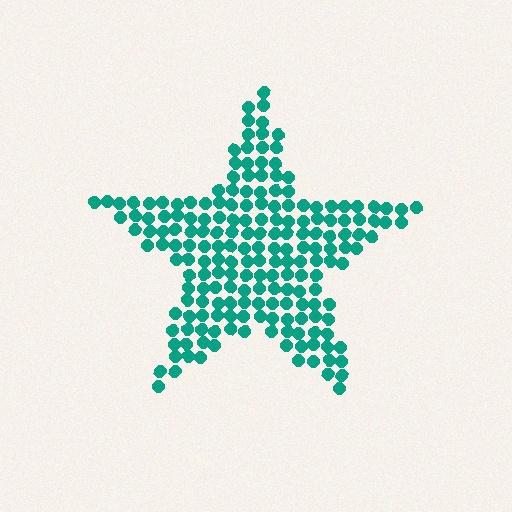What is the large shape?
The large shape is a star.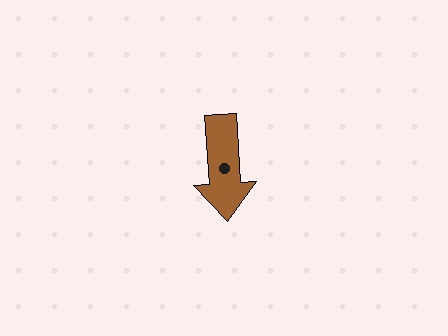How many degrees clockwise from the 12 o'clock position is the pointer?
Approximately 176 degrees.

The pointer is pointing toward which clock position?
Roughly 6 o'clock.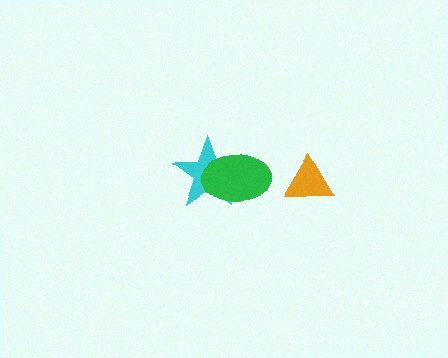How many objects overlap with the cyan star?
1 object overlaps with the cyan star.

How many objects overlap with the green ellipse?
1 object overlaps with the green ellipse.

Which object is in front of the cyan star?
The green ellipse is in front of the cyan star.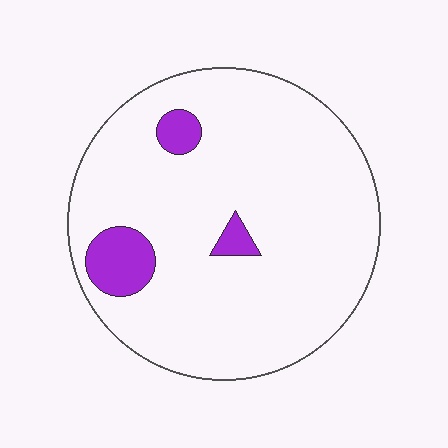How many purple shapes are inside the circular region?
3.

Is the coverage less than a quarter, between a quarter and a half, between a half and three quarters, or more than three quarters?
Less than a quarter.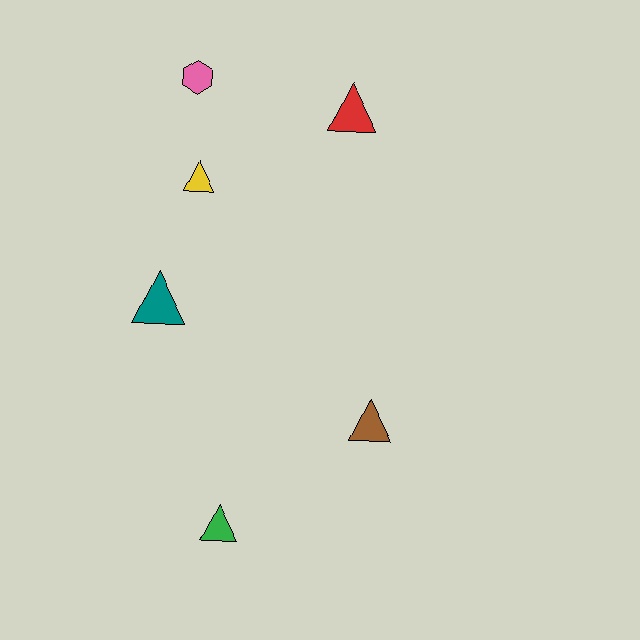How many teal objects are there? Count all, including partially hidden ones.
There is 1 teal object.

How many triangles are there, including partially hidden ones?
There are 5 triangles.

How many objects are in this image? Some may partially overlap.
There are 6 objects.